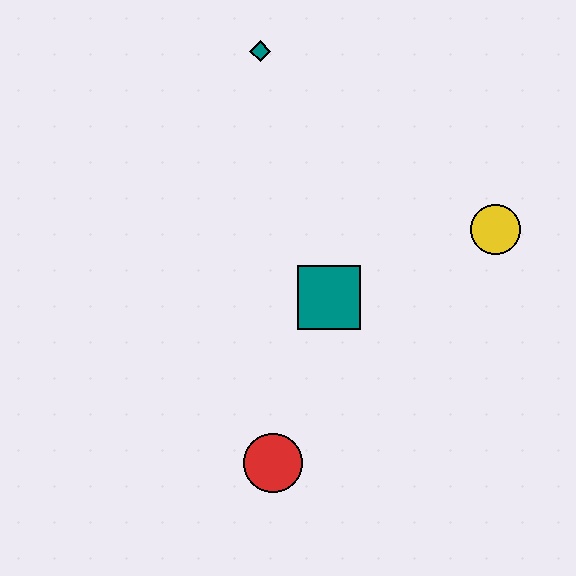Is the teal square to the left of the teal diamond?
No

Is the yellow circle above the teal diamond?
No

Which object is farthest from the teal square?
The teal diamond is farthest from the teal square.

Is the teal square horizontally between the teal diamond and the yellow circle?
Yes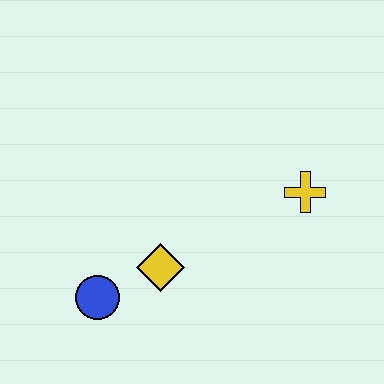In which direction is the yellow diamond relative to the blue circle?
The yellow diamond is to the right of the blue circle.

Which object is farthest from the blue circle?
The yellow cross is farthest from the blue circle.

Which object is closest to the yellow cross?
The yellow diamond is closest to the yellow cross.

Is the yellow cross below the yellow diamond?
No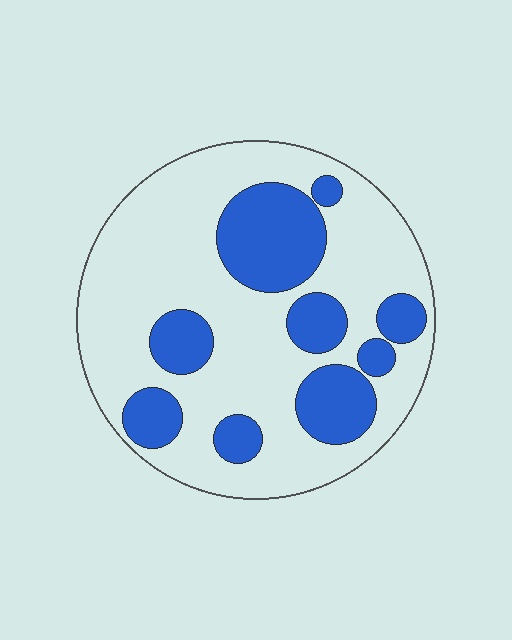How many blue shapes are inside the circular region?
9.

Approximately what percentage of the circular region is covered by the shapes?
Approximately 30%.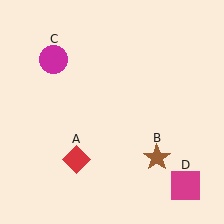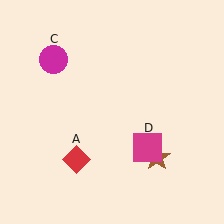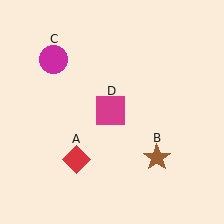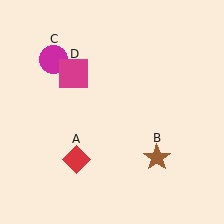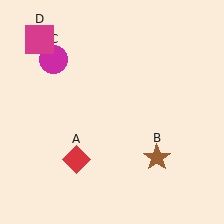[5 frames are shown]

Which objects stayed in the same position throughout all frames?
Red diamond (object A) and brown star (object B) and magenta circle (object C) remained stationary.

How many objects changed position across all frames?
1 object changed position: magenta square (object D).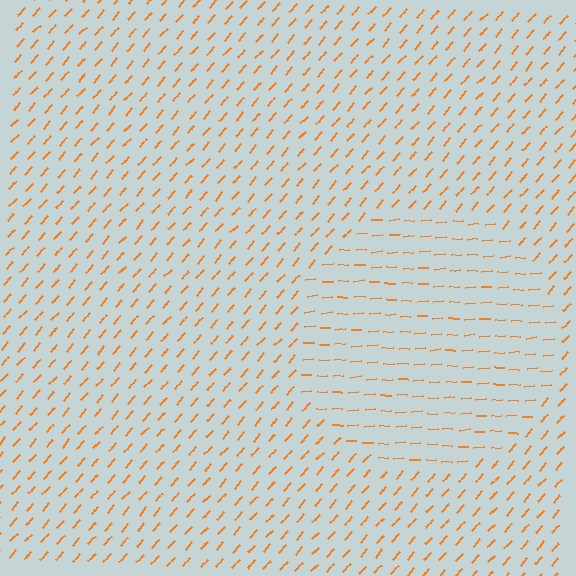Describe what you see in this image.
The image is filled with small orange line segments. A circle region in the image has lines oriented differently from the surrounding lines, creating a visible texture boundary.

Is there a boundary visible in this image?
Yes, there is a texture boundary formed by a change in line orientation.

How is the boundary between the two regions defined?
The boundary is defined purely by a change in line orientation (approximately 45 degrees difference). All lines are the same color and thickness.